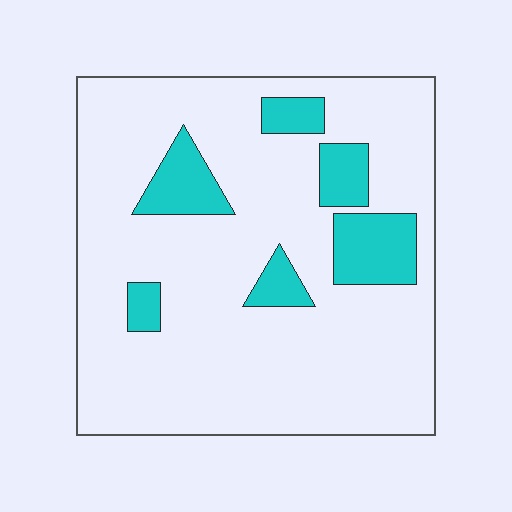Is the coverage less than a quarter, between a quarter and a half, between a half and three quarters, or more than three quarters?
Less than a quarter.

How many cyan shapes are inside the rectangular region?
6.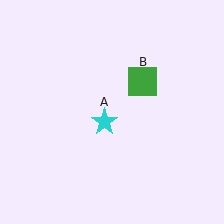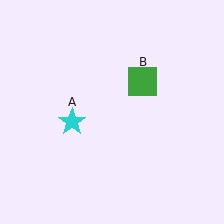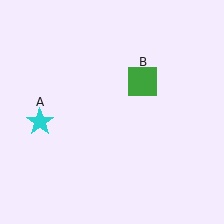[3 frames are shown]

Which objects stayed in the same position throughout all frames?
Green square (object B) remained stationary.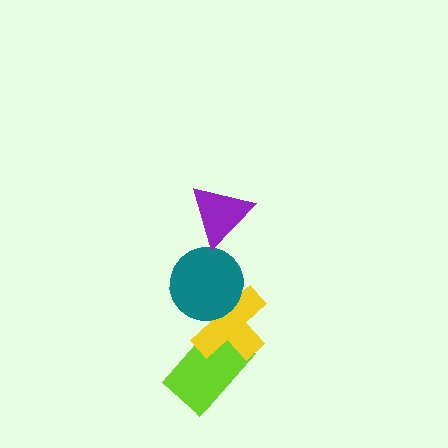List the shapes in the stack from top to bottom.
From top to bottom: the purple triangle, the teal circle, the yellow cross, the lime rectangle.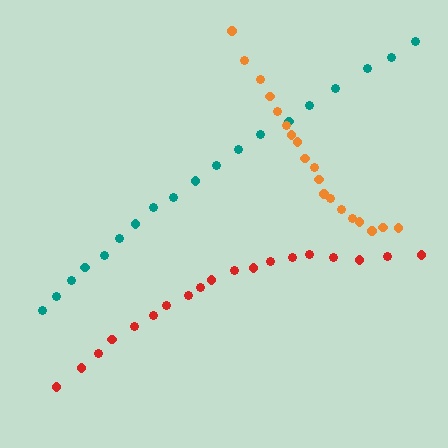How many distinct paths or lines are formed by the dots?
There are 3 distinct paths.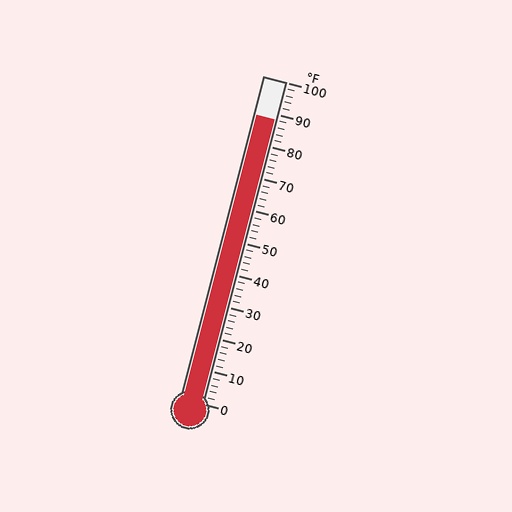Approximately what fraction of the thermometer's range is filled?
The thermometer is filled to approximately 90% of its range.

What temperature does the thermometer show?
The thermometer shows approximately 88°F.